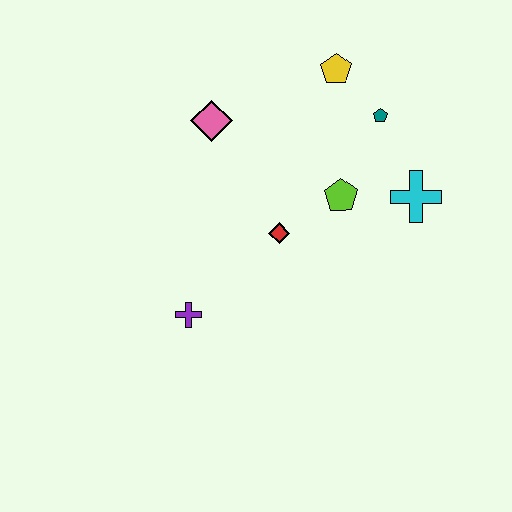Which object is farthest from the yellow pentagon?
The purple cross is farthest from the yellow pentagon.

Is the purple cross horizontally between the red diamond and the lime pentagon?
No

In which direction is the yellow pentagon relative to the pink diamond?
The yellow pentagon is to the right of the pink diamond.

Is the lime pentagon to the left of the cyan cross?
Yes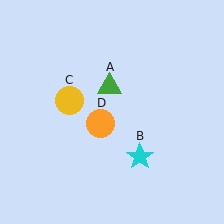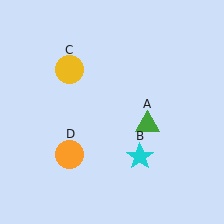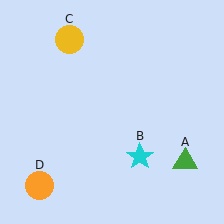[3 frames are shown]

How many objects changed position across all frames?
3 objects changed position: green triangle (object A), yellow circle (object C), orange circle (object D).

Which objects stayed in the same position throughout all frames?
Cyan star (object B) remained stationary.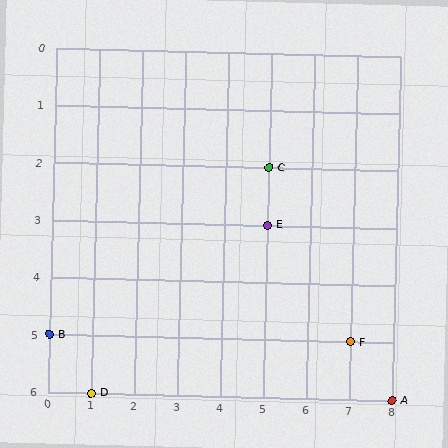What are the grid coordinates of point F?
Point F is at grid coordinates (7, 5).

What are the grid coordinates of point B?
Point B is at grid coordinates (0, 5).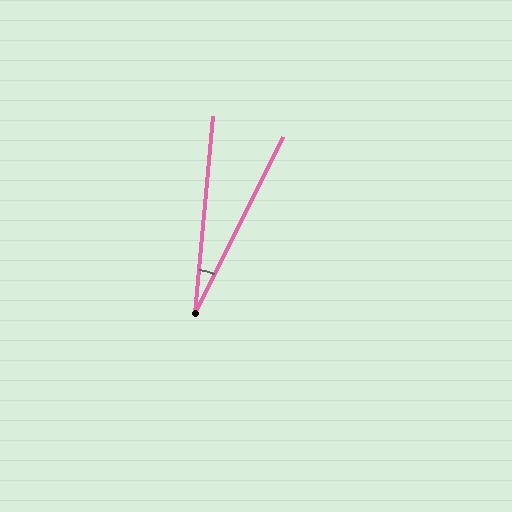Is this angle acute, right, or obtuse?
It is acute.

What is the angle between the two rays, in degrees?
Approximately 21 degrees.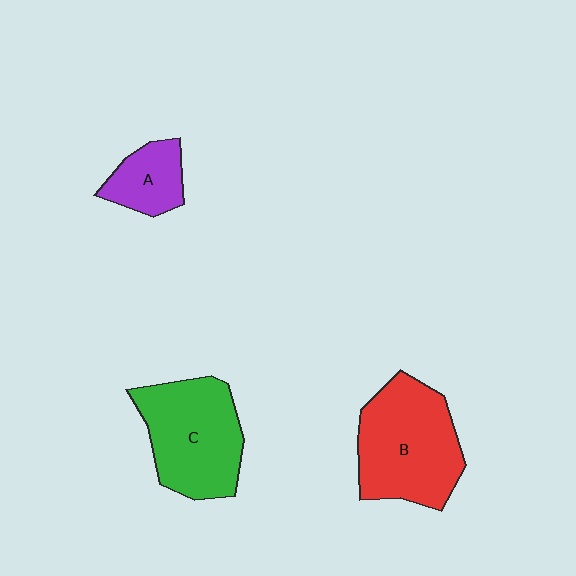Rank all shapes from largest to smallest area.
From largest to smallest: B (red), C (green), A (purple).